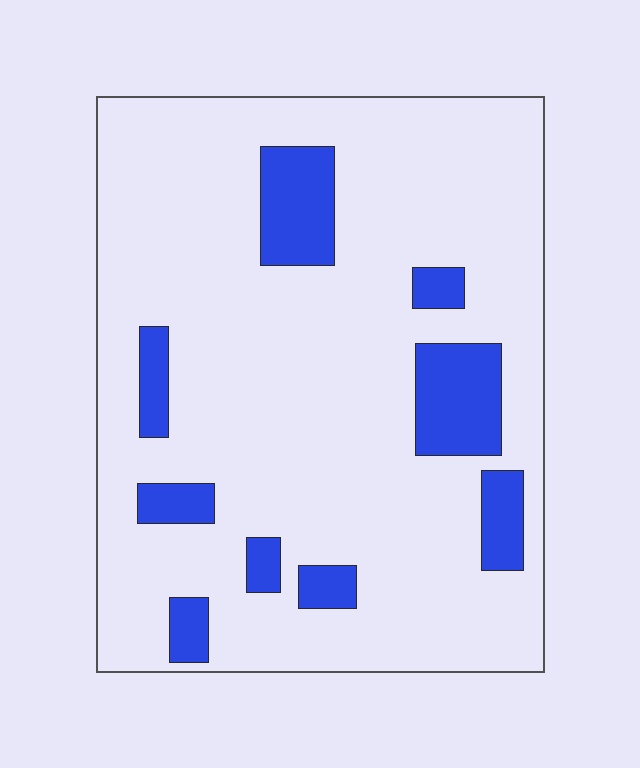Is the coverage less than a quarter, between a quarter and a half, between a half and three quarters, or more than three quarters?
Less than a quarter.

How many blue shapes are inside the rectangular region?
9.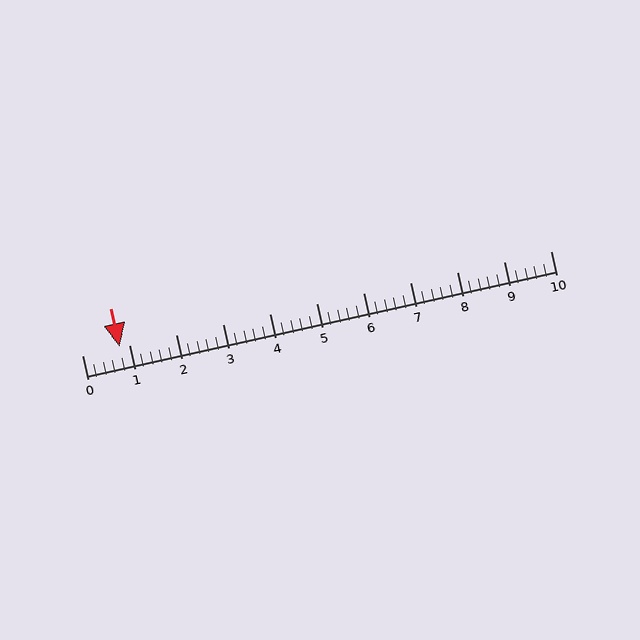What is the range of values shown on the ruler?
The ruler shows values from 0 to 10.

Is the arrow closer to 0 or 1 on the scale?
The arrow is closer to 1.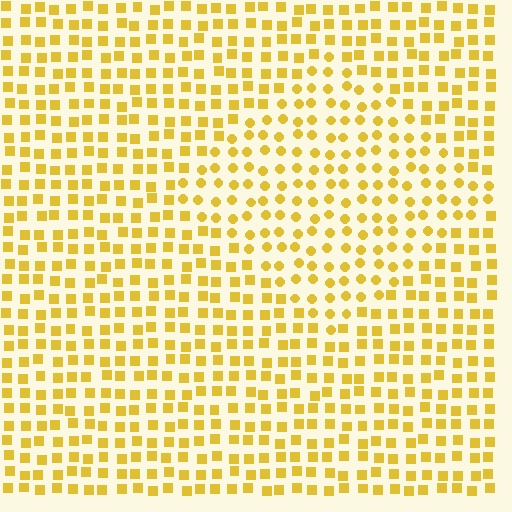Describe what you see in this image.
The image is filled with small yellow elements arranged in a uniform grid. A diamond-shaped region contains circles, while the surrounding area contains squares. The boundary is defined purely by the change in element shape.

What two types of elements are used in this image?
The image uses circles inside the diamond region and squares outside it.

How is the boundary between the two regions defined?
The boundary is defined by a change in element shape: circles inside vs. squares outside. All elements share the same color and spacing.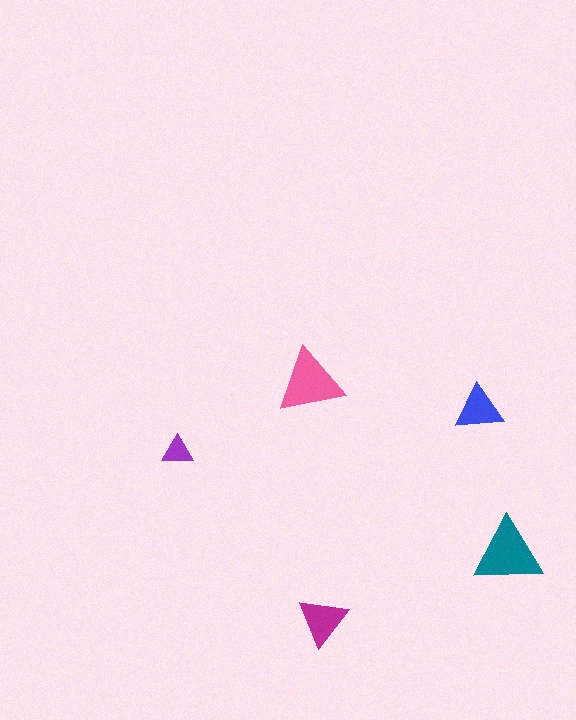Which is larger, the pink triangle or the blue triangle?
The pink one.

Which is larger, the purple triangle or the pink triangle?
The pink one.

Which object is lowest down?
The magenta triangle is bottommost.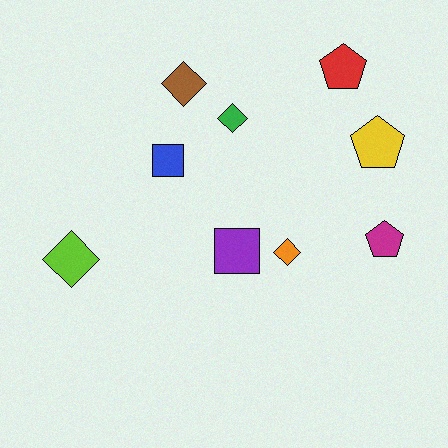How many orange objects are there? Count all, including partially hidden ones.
There is 1 orange object.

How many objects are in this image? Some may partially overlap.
There are 9 objects.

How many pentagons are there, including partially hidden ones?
There are 3 pentagons.